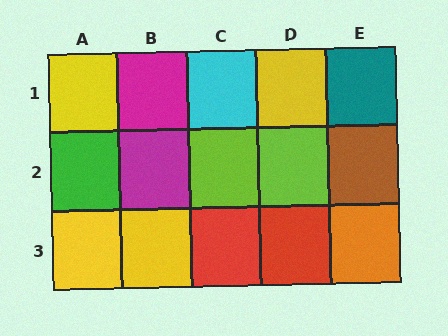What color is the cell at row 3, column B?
Yellow.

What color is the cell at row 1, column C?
Cyan.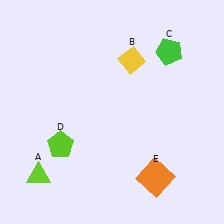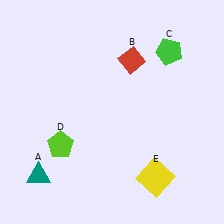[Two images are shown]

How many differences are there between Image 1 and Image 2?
There are 3 differences between the two images.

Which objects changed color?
A changed from lime to teal. B changed from yellow to red. E changed from orange to yellow.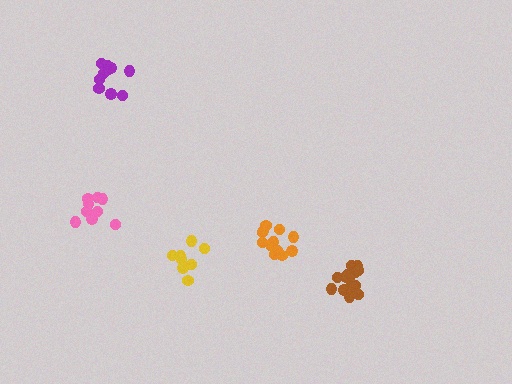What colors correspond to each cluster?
The clusters are colored: purple, pink, brown, yellow, orange.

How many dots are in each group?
Group 1: 11 dots, Group 2: 9 dots, Group 3: 14 dots, Group 4: 8 dots, Group 5: 14 dots (56 total).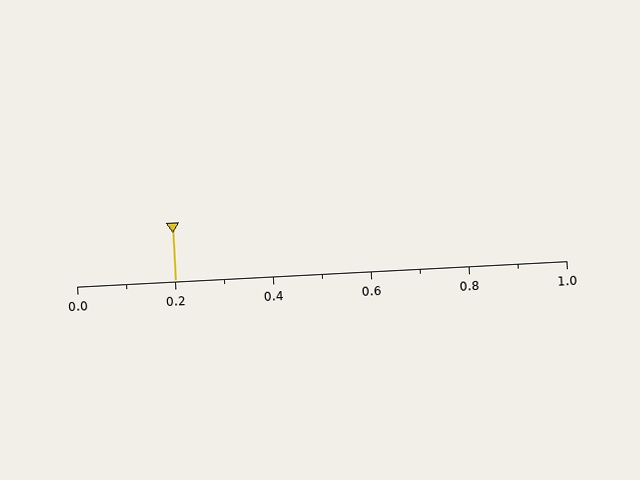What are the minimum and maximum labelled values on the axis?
The axis runs from 0.0 to 1.0.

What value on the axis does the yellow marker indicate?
The marker indicates approximately 0.2.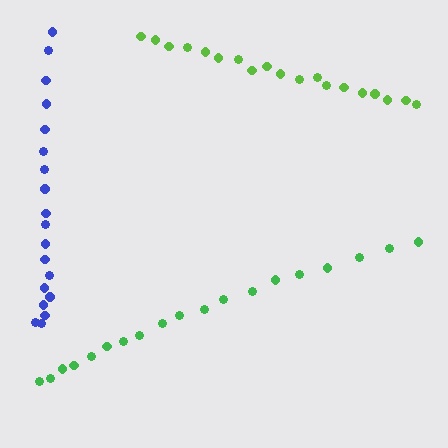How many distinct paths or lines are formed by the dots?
There are 3 distinct paths.